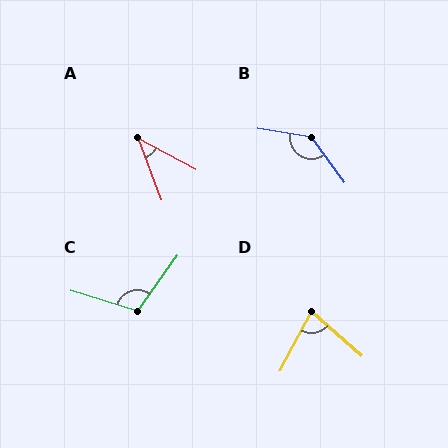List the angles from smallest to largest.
A (40°), D (76°), C (109°), B (135°).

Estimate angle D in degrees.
Approximately 76 degrees.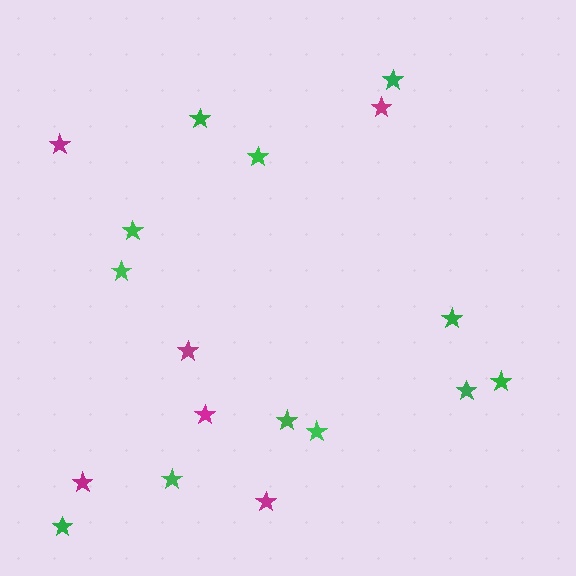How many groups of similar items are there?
There are 2 groups: one group of magenta stars (6) and one group of green stars (12).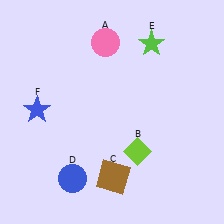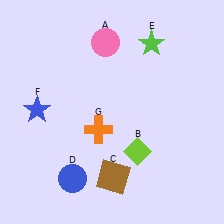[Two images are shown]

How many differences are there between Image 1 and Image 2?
There is 1 difference between the two images.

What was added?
An orange cross (G) was added in Image 2.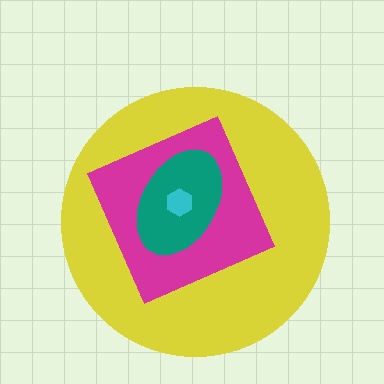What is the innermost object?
The cyan hexagon.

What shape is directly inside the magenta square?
The teal ellipse.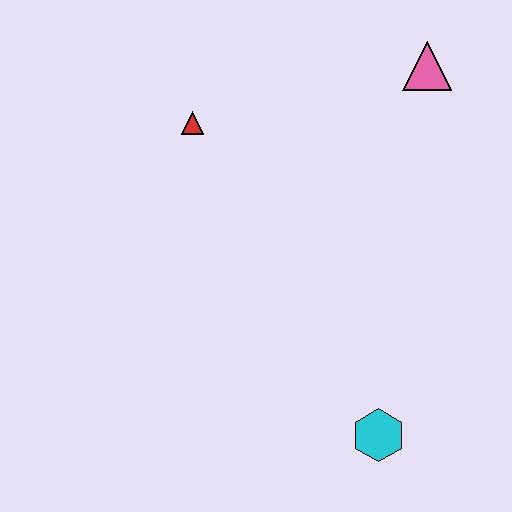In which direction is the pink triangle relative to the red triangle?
The pink triangle is to the right of the red triangle.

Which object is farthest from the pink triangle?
The cyan hexagon is farthest from the pink triangle.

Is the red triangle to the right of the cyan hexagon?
No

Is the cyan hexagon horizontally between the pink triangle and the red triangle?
Yes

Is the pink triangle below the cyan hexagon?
No